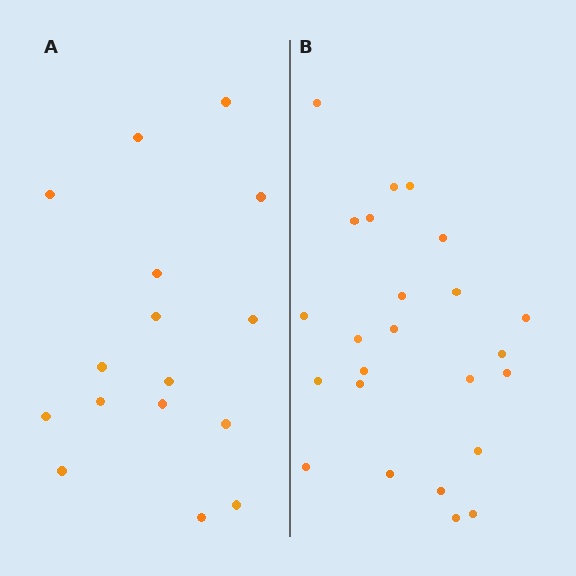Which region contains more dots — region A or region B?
Region B (the right region) has more dots.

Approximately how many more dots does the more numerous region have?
Region B has roughly 8 or so more dots than region A.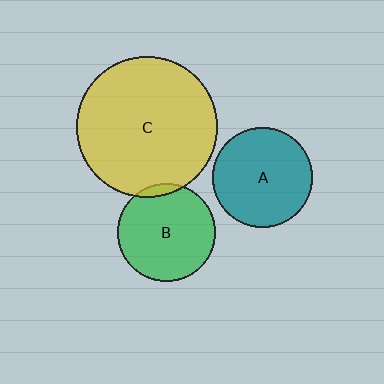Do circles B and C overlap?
Yes.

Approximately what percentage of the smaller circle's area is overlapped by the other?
Approximately 5%.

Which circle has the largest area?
Circle C (yellow).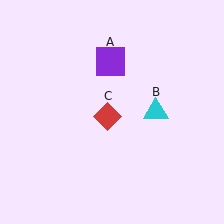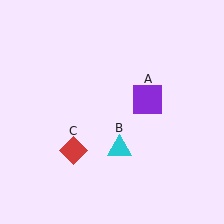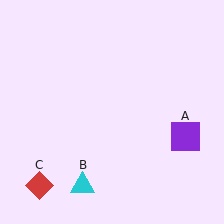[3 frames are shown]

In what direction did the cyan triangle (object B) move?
The cyan triangle (object B) moved down and to the left.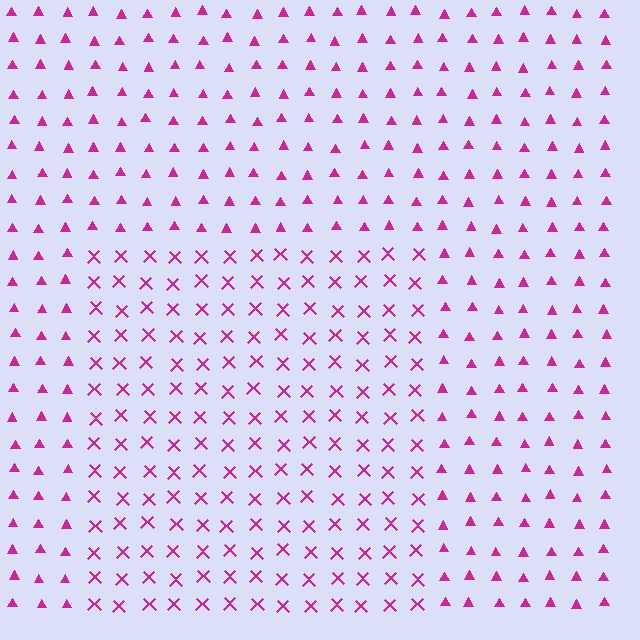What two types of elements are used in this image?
The image uses X marks inside the rectangle region and triangles outside it.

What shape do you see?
I see a rectangle.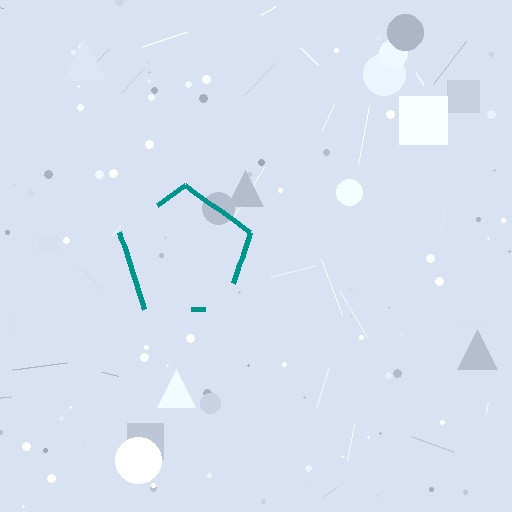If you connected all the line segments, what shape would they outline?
They would outline a pentagon.